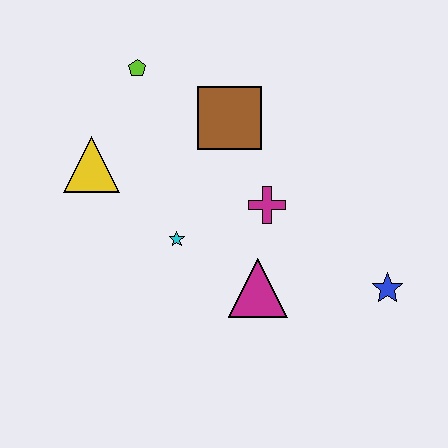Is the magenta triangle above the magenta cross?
No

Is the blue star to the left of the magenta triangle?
No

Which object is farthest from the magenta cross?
The lime pentagon is farthest from the magenta cross.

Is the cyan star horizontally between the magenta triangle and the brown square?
No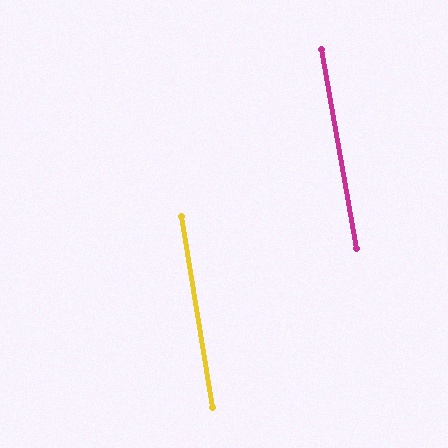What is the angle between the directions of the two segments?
Approximately 1 degree.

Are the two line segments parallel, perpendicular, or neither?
Parallel — their directions differ by only 0.7°.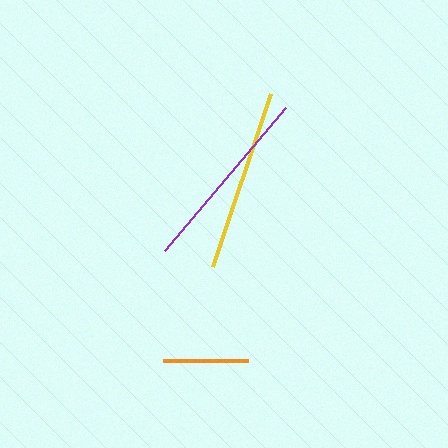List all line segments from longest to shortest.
From longest to shortest: purple, yellow, orange.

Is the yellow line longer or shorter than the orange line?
The yellow line is longer than the orange line.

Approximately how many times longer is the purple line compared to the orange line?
The purple line is approximately 2.2 times the length of the orange line.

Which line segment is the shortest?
The orange line is the shortest at approximately 84 pixels.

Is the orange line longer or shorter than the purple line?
The purple line is longer than the orange line.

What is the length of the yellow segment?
The yellow segment is approximately 183 pixels long.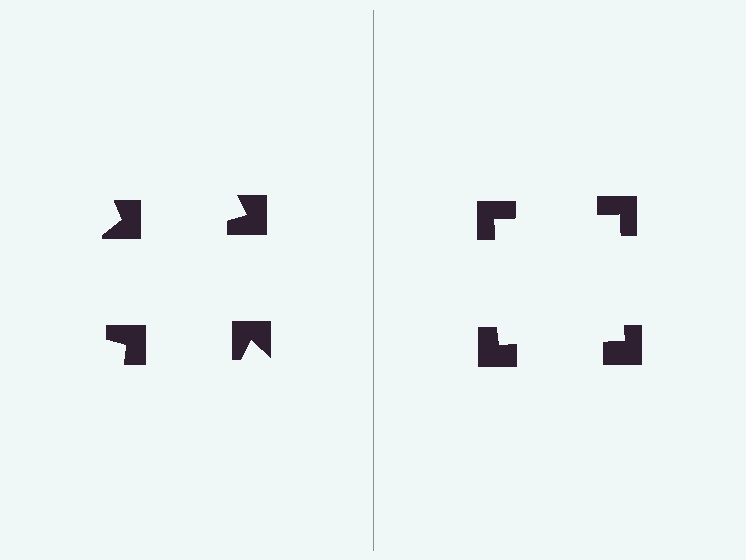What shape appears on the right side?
An illusory square.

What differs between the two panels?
The notched squares are positioned identically on both sides; only the wedge orientations differ. On the right they align to a square; on the left they are misaligned.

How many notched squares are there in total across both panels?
8 — 4 on each side.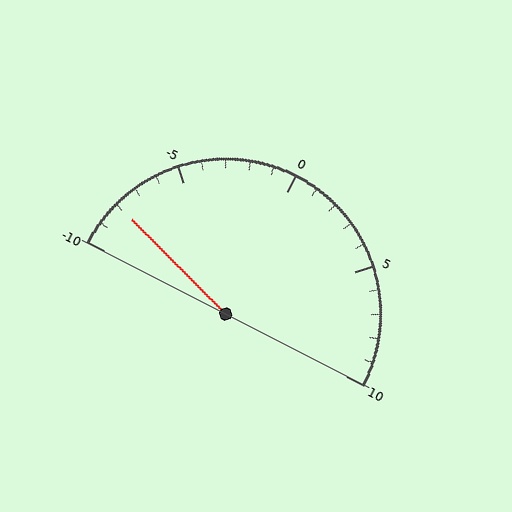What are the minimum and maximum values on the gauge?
The gauge ranges from -10 to 10.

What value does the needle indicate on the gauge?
The needle indicates approximately -8.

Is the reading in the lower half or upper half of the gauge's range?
The reading is in the lower half of the range (-10 to 10).